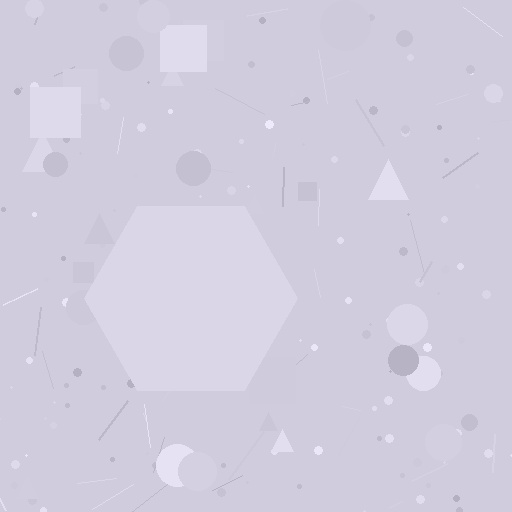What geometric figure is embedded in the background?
A hexagon is embedded in the background.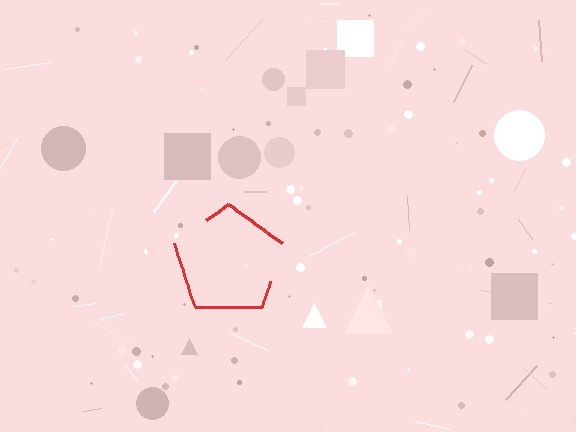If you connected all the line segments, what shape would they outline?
They would outline a pentagon.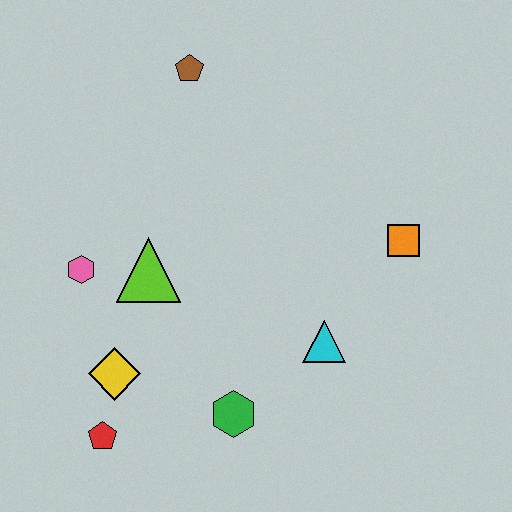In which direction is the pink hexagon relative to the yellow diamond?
The pink hexagon is above the yellow diamond.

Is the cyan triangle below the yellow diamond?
No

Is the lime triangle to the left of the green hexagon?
Yes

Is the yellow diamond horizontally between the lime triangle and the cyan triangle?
No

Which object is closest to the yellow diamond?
The red pentagon is closest to the yellow diamond.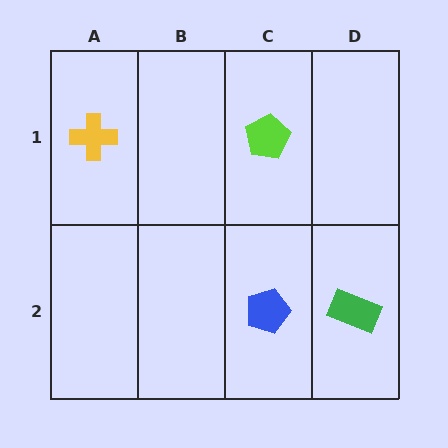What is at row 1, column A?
A yellow cross.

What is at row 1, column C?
A lime pentagon.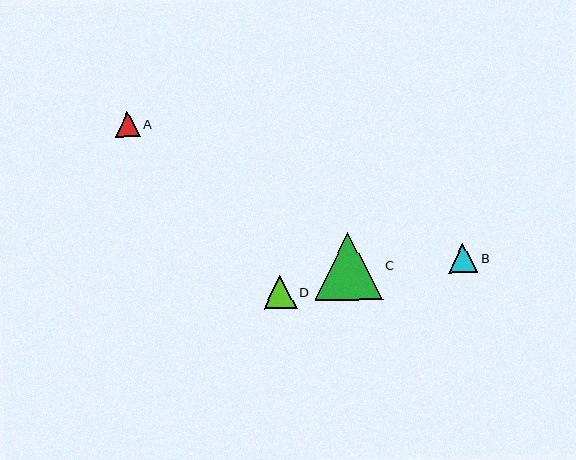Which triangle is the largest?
Triangle C is the largest with a size of approximately 67 pixels.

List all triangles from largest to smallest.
From largest to smallest: C, D, B, A.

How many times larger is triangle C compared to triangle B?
Triangle C is approximately 2.3 times the size of triangle B.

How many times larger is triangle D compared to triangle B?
Triangle D is approximately 1.1 times the size of triangle B.